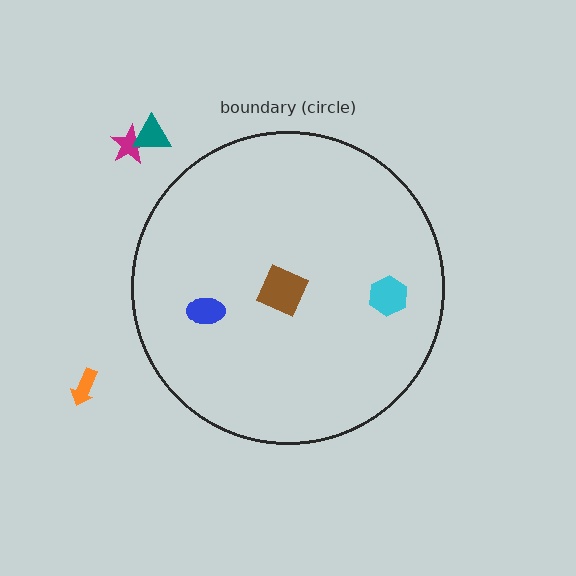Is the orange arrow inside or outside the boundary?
Outside.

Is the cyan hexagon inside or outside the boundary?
Inside.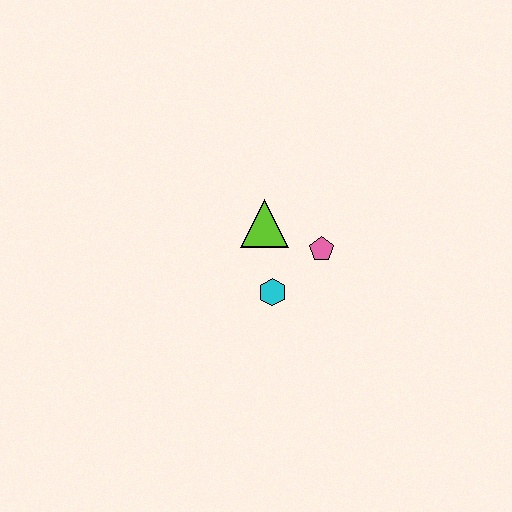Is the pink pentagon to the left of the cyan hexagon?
No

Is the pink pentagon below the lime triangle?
Yes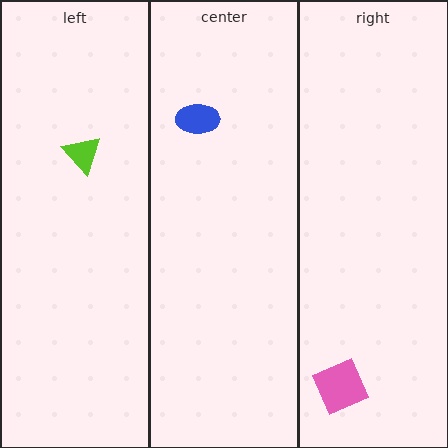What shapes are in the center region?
The blue ellipse.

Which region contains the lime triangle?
The left region.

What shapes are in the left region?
The lime triangle.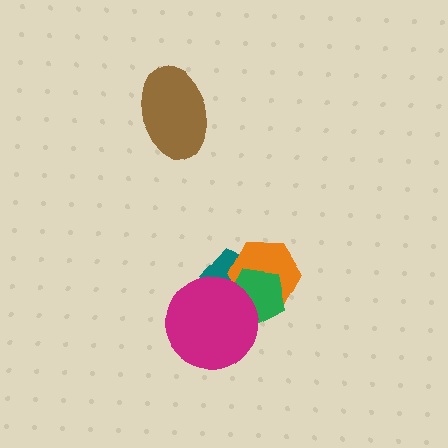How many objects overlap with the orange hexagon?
3 objects overlap with the orange hexagon.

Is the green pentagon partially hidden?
Yes, it is partially covered by another shape.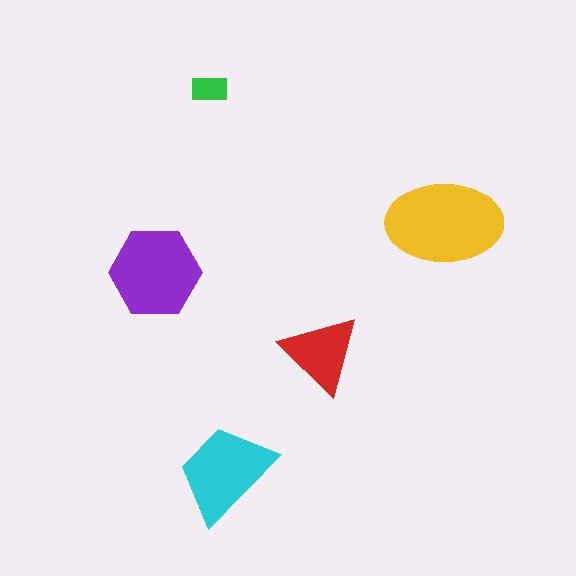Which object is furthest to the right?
The yellow ellipse is rightmost.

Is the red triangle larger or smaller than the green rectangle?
Larger.